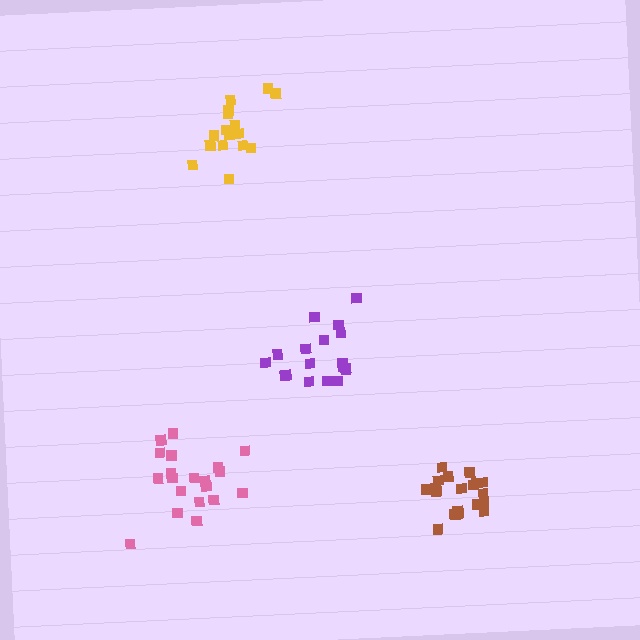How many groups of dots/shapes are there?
There are 4 groups.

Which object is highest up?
The yellow cluster is topmost.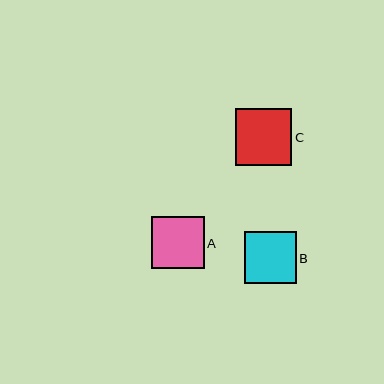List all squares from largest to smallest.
From largest to smallest: C, A, B.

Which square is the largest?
Square C is the largest with a size of approximately 57 pixels.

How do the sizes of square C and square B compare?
Square C and square B are approximately the same size.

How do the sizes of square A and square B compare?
Square A and square B are approximately the same size.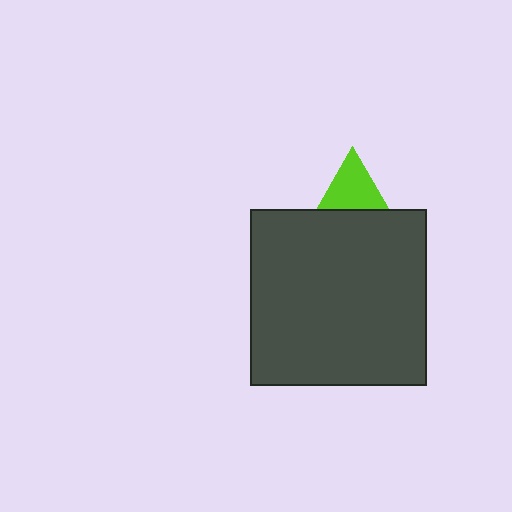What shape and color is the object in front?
The object in front is a dark gray square.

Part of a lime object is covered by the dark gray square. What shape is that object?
It is a triangle.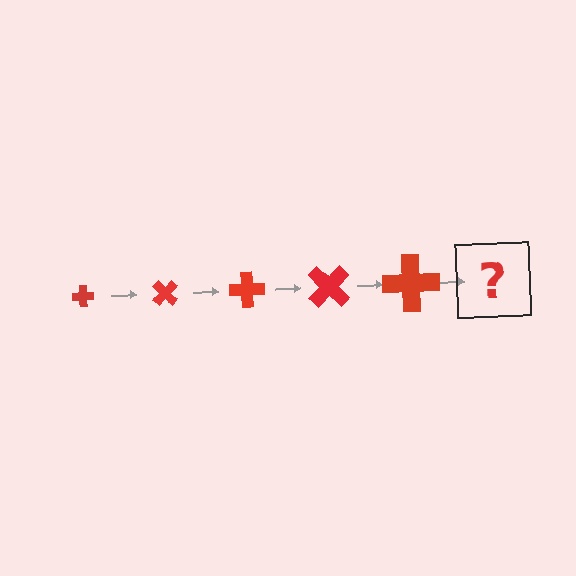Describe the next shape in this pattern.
It should be a cross, larger than the previous one and rotated 225 degrees from the start.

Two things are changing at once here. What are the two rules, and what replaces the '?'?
The two rules are that the cross grows larger each step and it rotates 45 degrees each step. The '?' should be a cross, larger than the previous one and rotated 225 degrees from the start.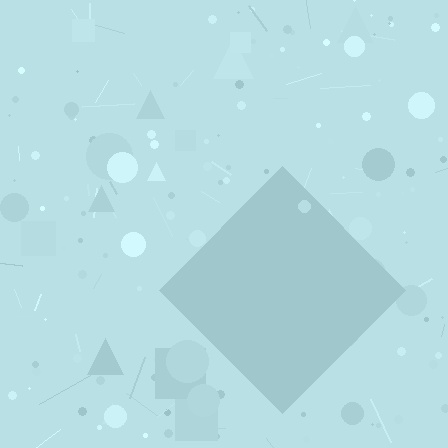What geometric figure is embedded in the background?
A diamond is embedded in the background.